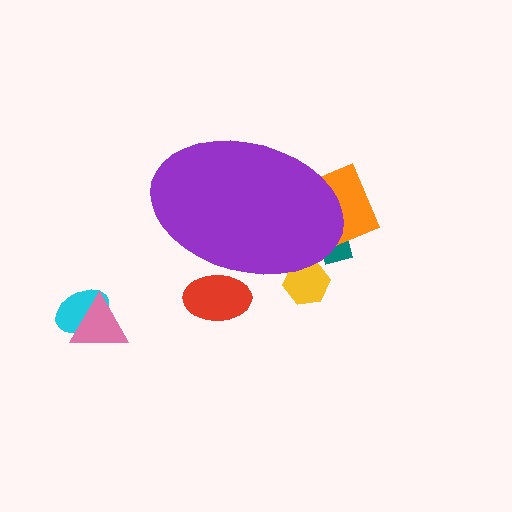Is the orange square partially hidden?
Yes, the orange square is partially hidden behind the purple ellipse.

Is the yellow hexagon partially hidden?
Yes, the yellow hexagon is partially hidden behind the purple ellipse.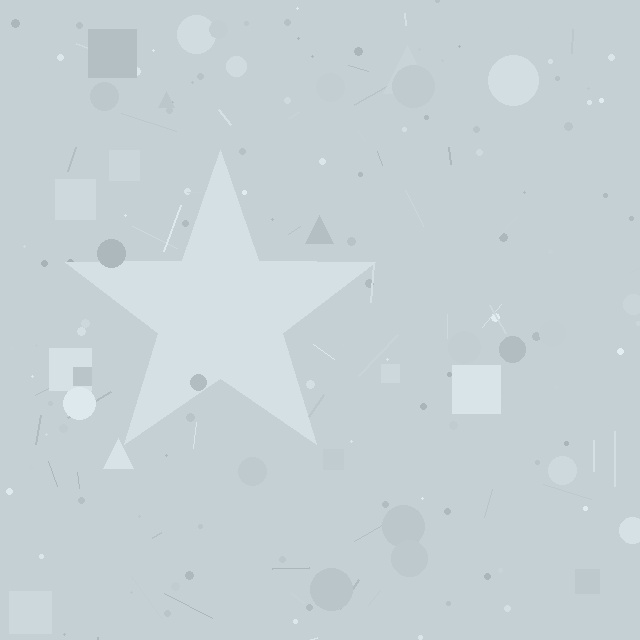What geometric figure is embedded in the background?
A star is embedded in the background.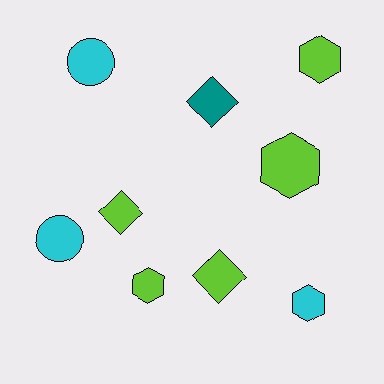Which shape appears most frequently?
Hexagon, with 4 objects.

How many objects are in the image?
There are 9 objects.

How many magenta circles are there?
There are no magenta circles.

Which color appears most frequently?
Lime, with 5 objects.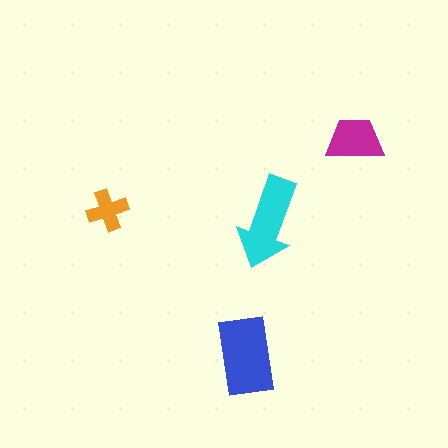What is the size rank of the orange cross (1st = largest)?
4th.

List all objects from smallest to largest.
The orange cross, the magenta trapezoid, the cyan arrow, the blue rectangle.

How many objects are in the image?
There are 4 objects in the image.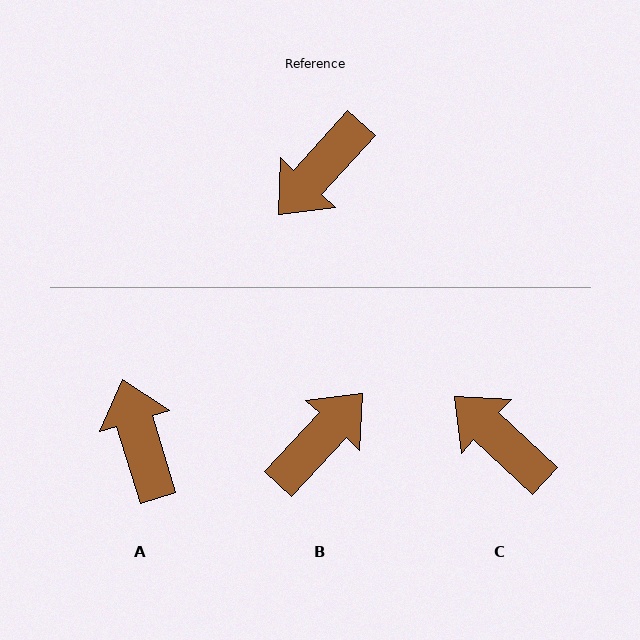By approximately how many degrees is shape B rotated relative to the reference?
Approximately 179 degrees counter-clockwise.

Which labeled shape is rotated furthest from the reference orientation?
B, about 179 degrees away.